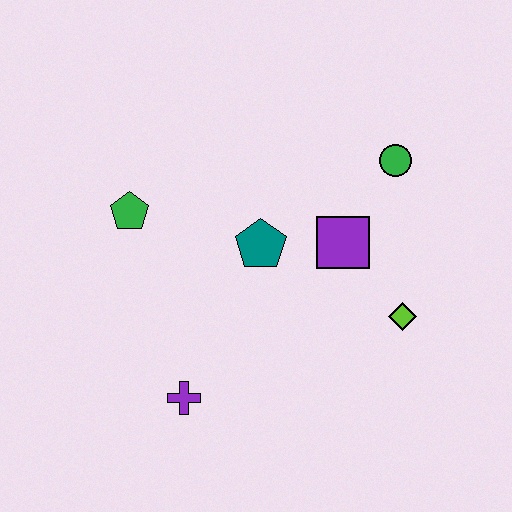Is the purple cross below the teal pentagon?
Yes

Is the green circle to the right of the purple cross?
Yes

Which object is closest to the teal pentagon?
The purple square is closest to the teal pentagon.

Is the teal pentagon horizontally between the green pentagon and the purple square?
Yes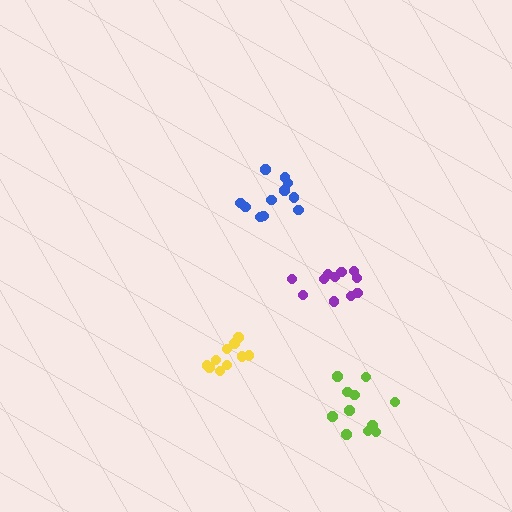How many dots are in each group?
Group 1: 11 dots, Group 2: 11 dots, Group 3: 11 dots, Group 4: 10 dots (43 total).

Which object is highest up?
The blue cluster is topmost.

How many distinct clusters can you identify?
There are 4 distinct clusters.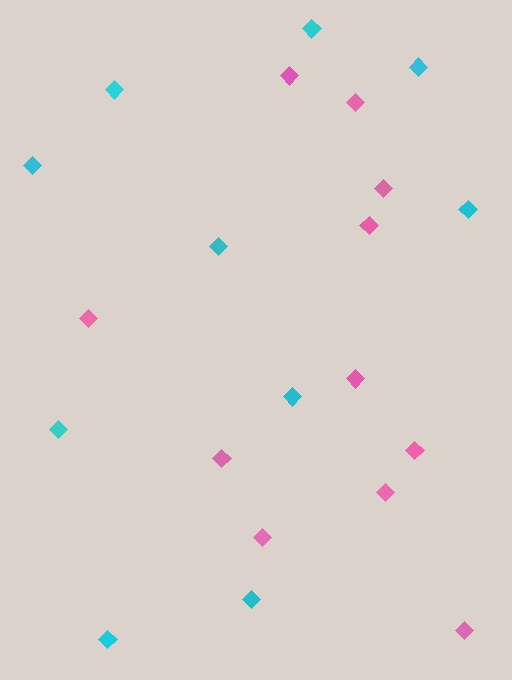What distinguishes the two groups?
There are 2 groups: one group of cyan diamonds (10) and one group of pink diamonds (11).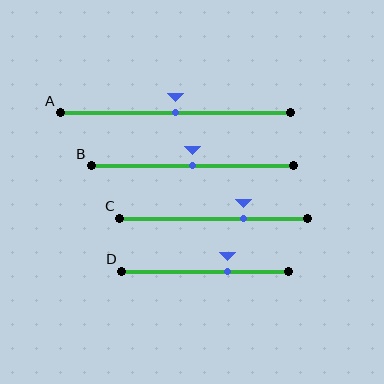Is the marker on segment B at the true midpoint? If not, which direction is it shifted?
Yes, the marker on segment B is at the true midpoint.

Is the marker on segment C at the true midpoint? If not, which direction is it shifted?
No, the marker on segment C is shifted to the right by about 16% of the segment length.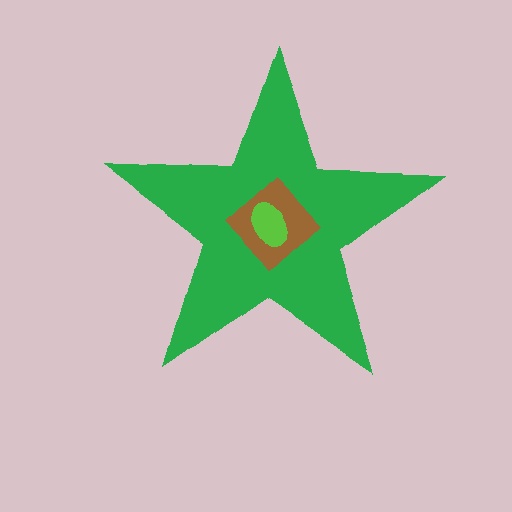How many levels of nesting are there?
3.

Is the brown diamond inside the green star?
Yes.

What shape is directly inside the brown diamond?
The lime ellipse.